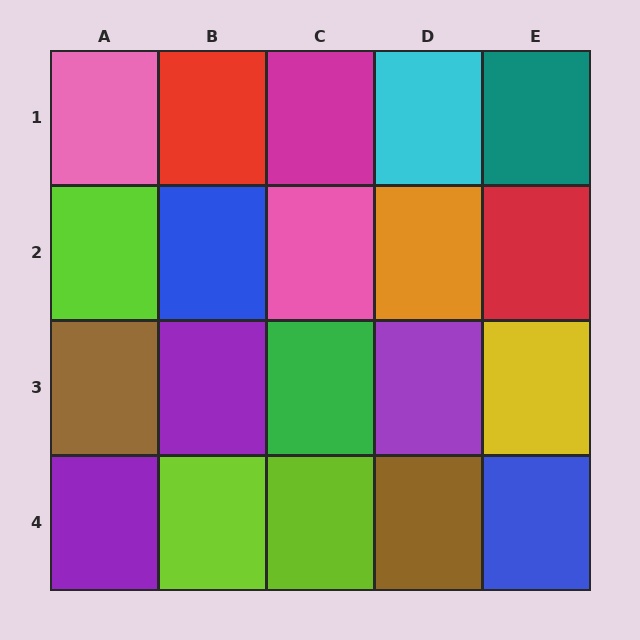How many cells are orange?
1 cell is orange.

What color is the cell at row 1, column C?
Magenta.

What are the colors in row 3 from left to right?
Brown, purple, green, purple, yellow.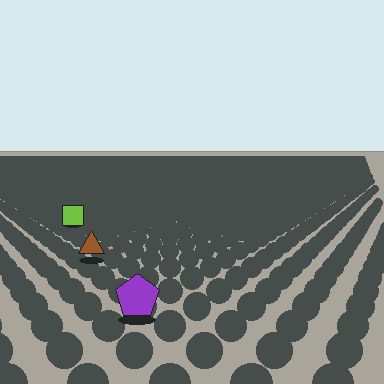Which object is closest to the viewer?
The purple pentagon is closest. The texture marks near it are larger and more spread out.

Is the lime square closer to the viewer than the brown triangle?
No. The brown triangle is closer — you can tell from the texture gradient: the ground texture is coarser near it.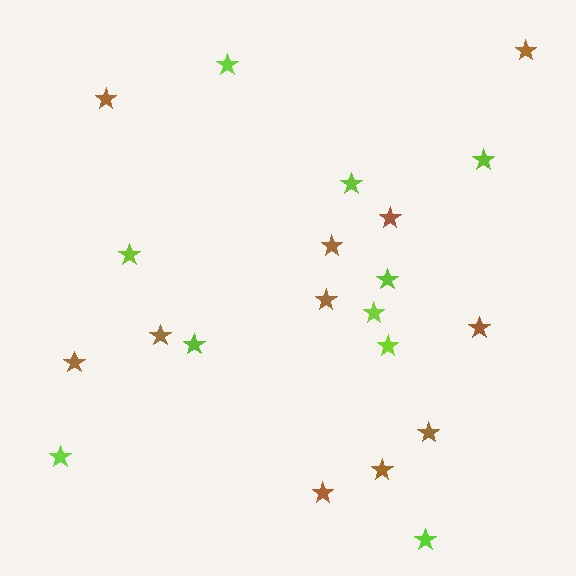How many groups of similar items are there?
There are 2 groups: one group of brown stars (11) and one group of lime stars (10).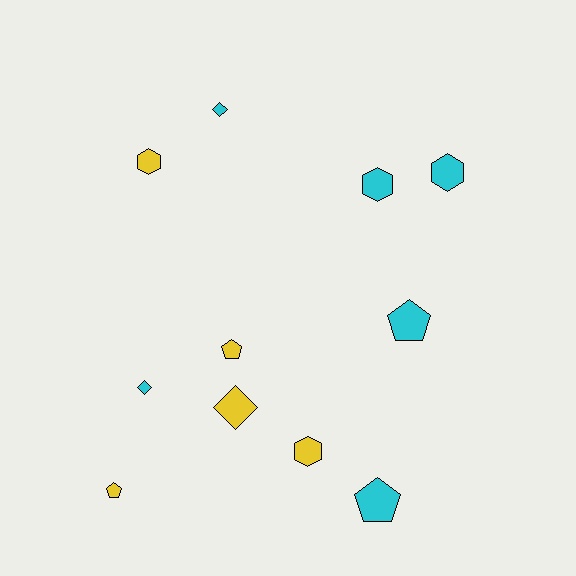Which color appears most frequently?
Cyan, with 6 objects.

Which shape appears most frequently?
Pentagon, with 4 objects.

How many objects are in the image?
There are 11 objects.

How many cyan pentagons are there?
There are 2 cyan pentagons.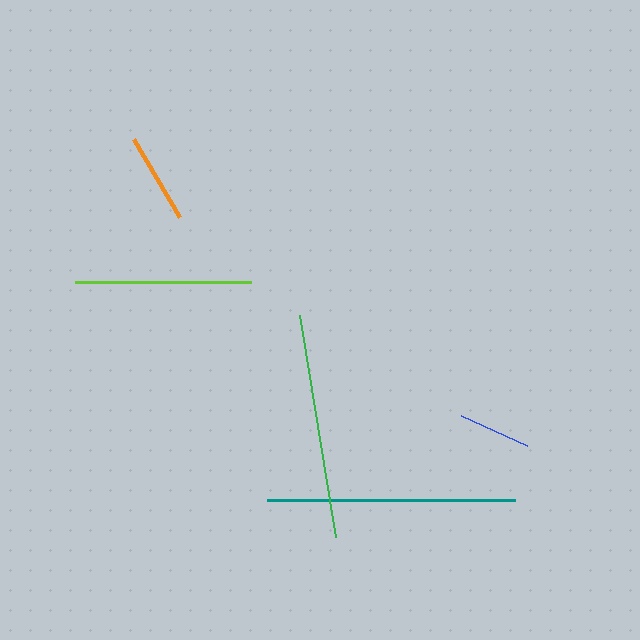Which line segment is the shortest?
The blue line is the shortest at approximately 73 pixels.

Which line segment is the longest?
The teal line is the longest at approximately 248 pixels.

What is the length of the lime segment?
The lime segment is approximately 176 pixels long.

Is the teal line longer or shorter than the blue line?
The teal line is longer than the blue line.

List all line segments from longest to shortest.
From longest to shortest: teal, green, lime, orange, blue.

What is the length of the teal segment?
The teal segment is approximately 248 pixels long.